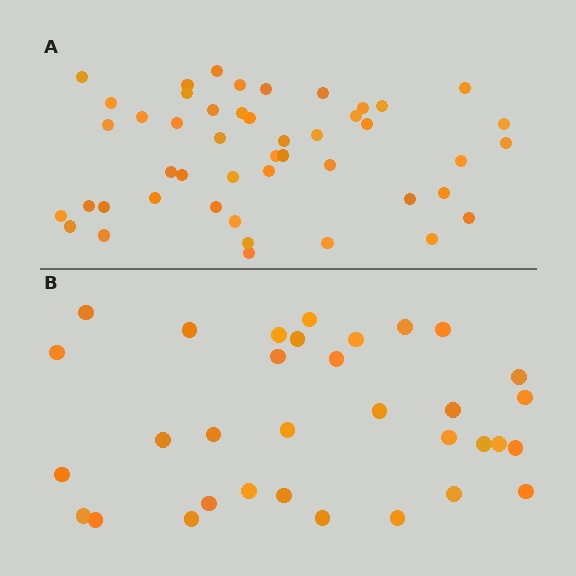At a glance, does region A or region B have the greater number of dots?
Region A (the top region) has more dots.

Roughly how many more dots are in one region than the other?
Region A has approximately 15 more dots than region B.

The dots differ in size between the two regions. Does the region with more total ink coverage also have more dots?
No. Region B has more total ink coverage because its dots are larger, but region A actually contains more individual dots. Total area can be misleading — the number of items is what matters here.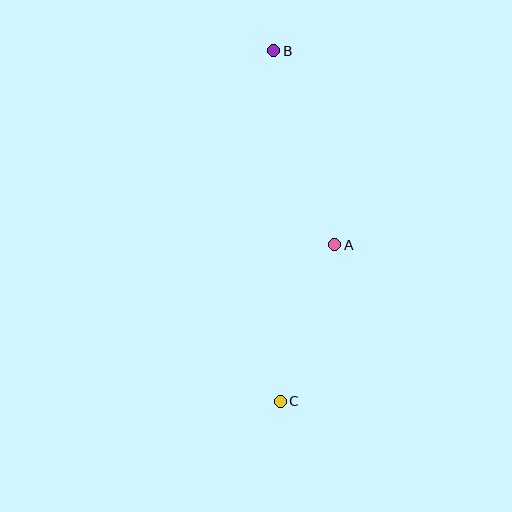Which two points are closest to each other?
Points A and C are closest to each other.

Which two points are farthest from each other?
Points B and C are farthest from each other.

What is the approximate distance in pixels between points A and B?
The distance between A and B is approximately 203 pixels.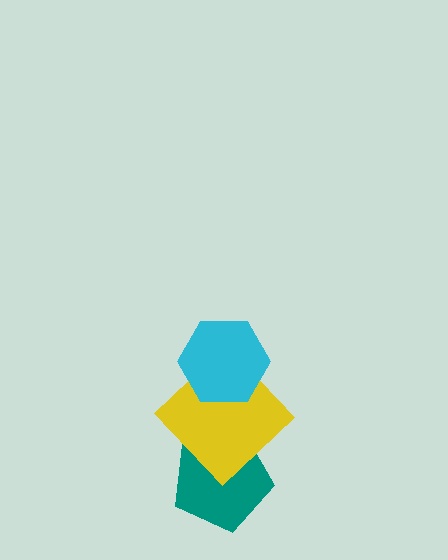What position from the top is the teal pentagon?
The teal pentagon is 3rd from the top.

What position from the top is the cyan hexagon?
The cyan hexagon is 1st from the top.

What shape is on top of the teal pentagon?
The yellow diamond is on top of the teal pentagon.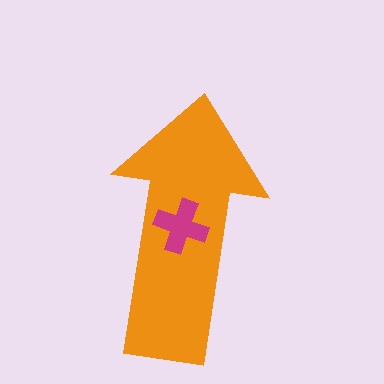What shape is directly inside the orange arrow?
The magenta cross.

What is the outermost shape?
The orange arrow.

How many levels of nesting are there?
2.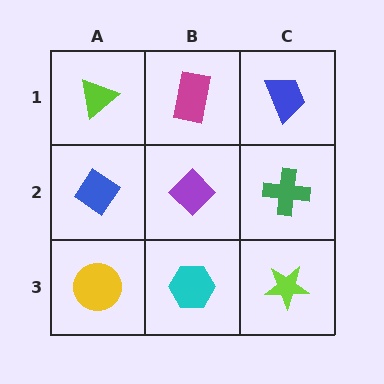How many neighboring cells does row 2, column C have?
3.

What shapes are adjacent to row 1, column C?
A green cross (row 2, column C), a magenta rectangle (row 1, column B).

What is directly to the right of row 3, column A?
A cyan hexagon.